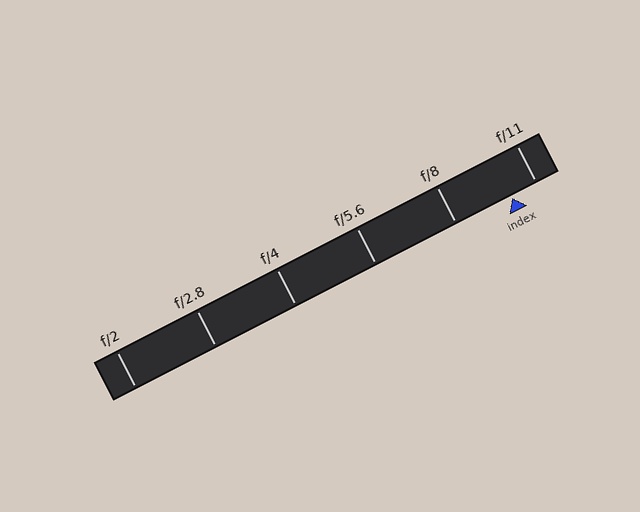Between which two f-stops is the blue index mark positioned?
The index mark is between f/8 and f/11.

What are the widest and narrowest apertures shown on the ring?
The widest aperture shown is f/2 and the narrowest is f/11.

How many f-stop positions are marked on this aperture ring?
There are 6 f-stop positions marked.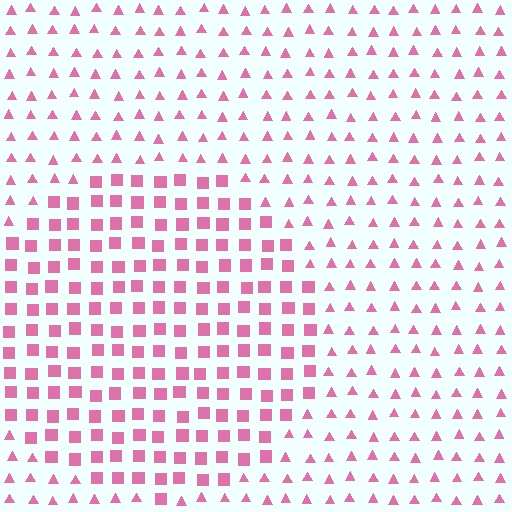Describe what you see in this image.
The image is filled with small pink elements arranged in a uniform grid. A circle-shaped region contains squares, while the surrounding area contains triangles. The boundary is defined purely by the change in element shape.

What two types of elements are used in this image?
The image uses squares inside the circle region and triangles outside it.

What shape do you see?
I see a circle.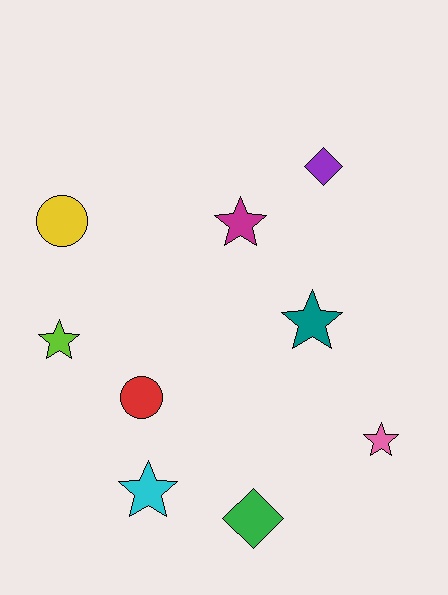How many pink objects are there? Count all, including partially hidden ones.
There is 1 pink object.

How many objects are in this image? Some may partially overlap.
There are 9 objects.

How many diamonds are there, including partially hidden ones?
There are 2 diamonds.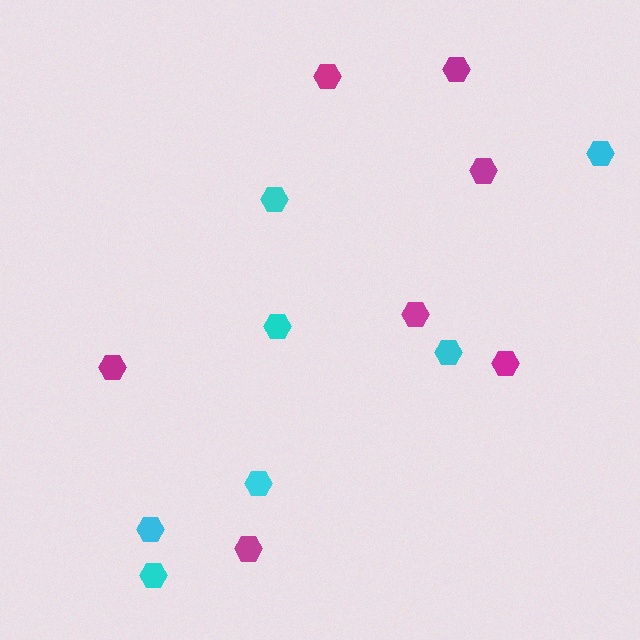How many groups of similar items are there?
There are 2 groups: one group of cyan hexagons (7) and one group of magenta hexagons (7).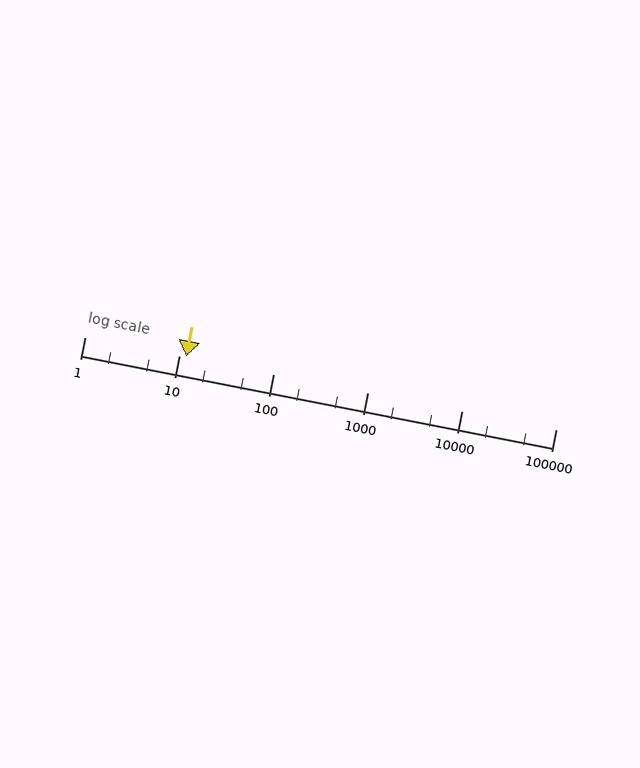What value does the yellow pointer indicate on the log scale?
The pointer indicates approximately 12.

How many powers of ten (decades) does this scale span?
The scale spans 5 decades, from 1 to 100000.